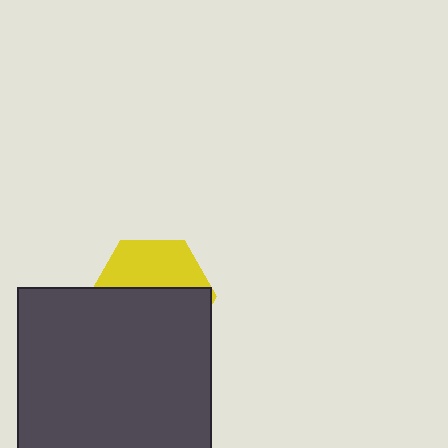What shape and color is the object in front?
The object in front is a dark gray rectangle.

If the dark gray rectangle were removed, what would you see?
You would see the complete yellow hexagon.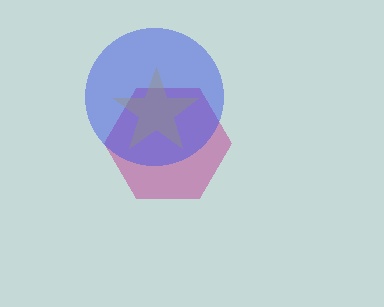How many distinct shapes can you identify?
There are 3 distinct shapes: a magenta hexagon, a yellow star, a blue circle.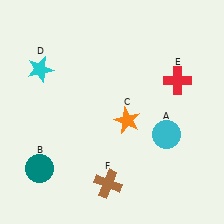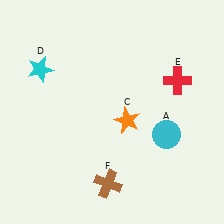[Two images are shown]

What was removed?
The teal circle (B) was removed in Image 2.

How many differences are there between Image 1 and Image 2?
There is 1 difference between the two images.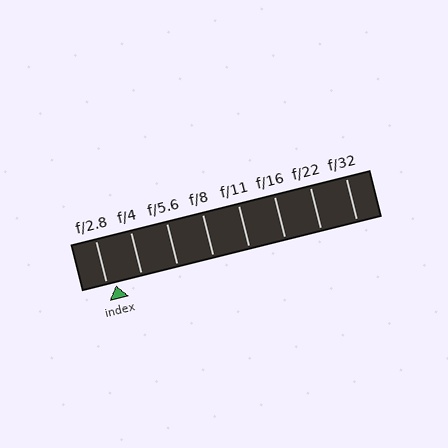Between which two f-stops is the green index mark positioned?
The index mark is between f/2.8 and f/4.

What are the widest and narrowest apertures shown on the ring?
The widest aperture shown is f/2.8 and the narrowest is f/32.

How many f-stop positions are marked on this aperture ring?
There are 8 f-stop positions marked.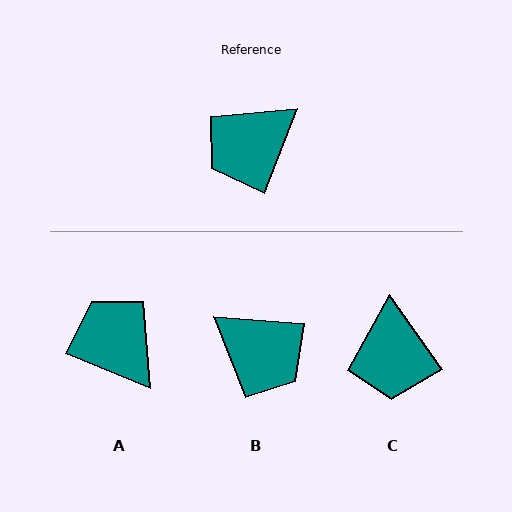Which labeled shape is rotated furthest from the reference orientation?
B, about 107 degrees away.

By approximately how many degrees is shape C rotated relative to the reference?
Approximately 56 degrees counter-clockwise.